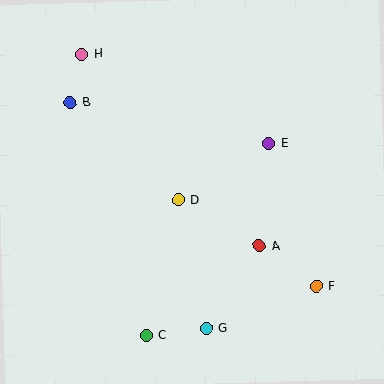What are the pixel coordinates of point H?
Point H is at (82, 54).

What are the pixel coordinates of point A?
Point A is at (259, 246).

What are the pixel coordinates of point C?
Point C is at (146, 335).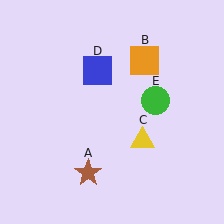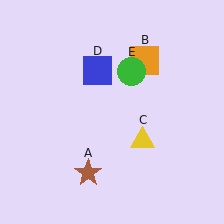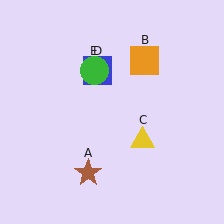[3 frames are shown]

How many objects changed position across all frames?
1 object changed position: green circle (object E).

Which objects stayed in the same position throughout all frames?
Brown star (object A) and orange square (object B) and yellow triangle (object C) and blue square (object D) remained stationary.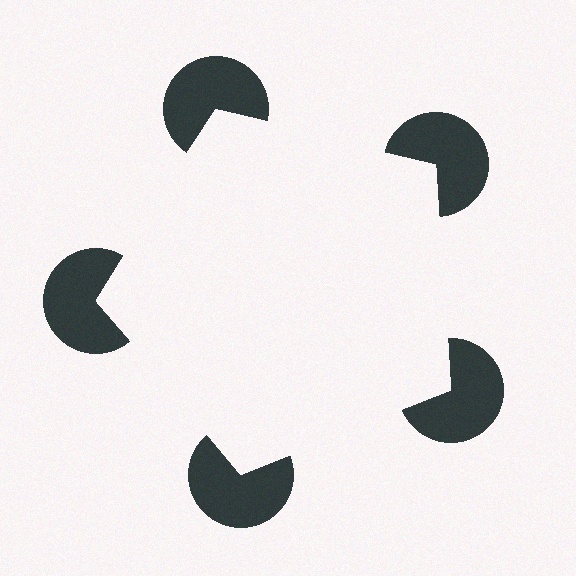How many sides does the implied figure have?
5 sides.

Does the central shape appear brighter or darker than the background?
It typically appears slightly brighter than the background, even though no actual brightness change is drawn.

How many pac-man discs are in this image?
There are 5 — one at each vertex of the illusory pentagon.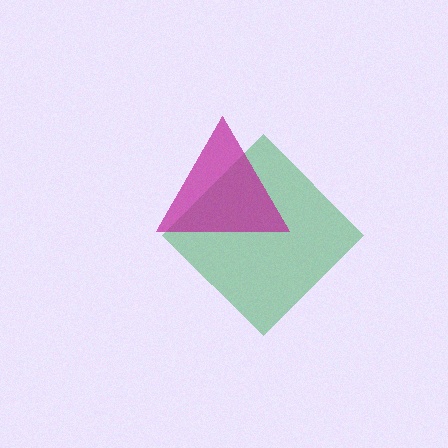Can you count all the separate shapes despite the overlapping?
Yes, there are 2 separate shapes.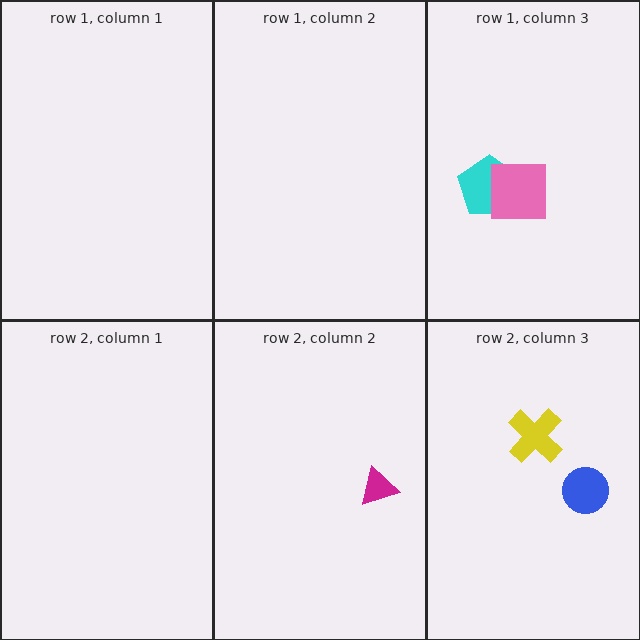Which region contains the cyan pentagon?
The row 1, column 3 region.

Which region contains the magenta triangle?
The row 2, column 2 region.